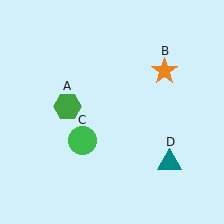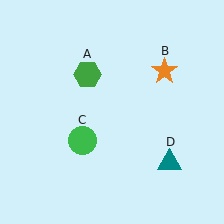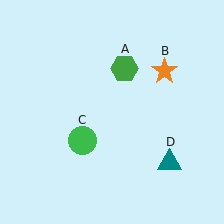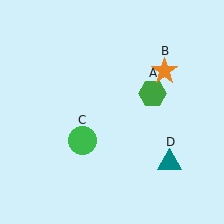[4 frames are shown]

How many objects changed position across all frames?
1 object changed position: green hexagon (object A).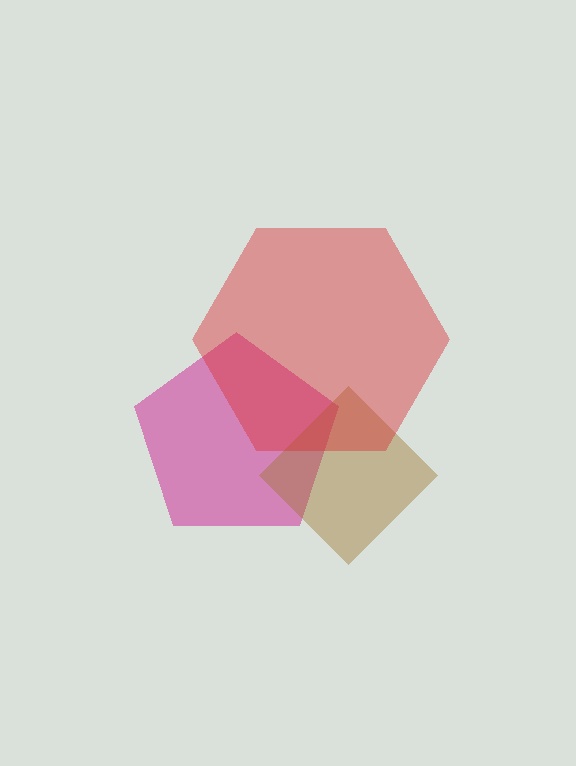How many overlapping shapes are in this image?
There are 3 overlapping shapes in the image.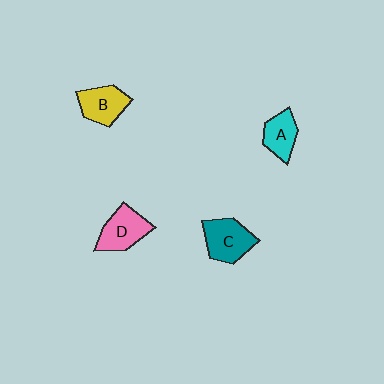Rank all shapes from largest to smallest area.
From largest to smallest: C (teal), D (pink), B (yellow), A (cyan).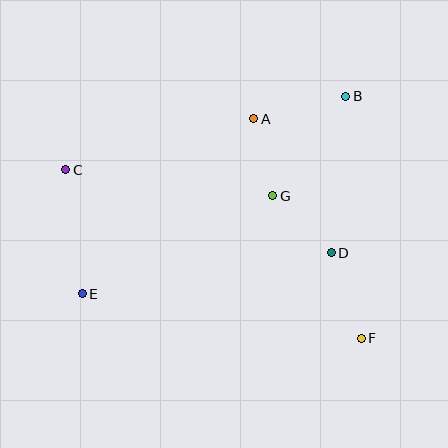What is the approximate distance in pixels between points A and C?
The distance between A and C is approximately 195 pixels.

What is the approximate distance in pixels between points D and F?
The distance between D and F is approximately 91 pixels.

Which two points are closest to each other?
Points A and G are closest to each other.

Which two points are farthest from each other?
Points C and F are farthest from each other.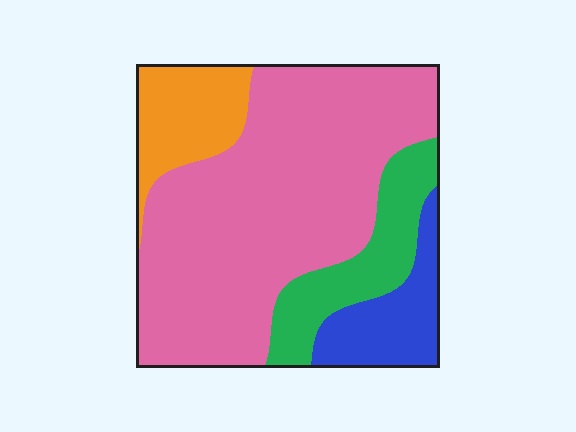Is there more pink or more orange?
Pink.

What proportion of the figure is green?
Green takes up less than a sixth of the figure.